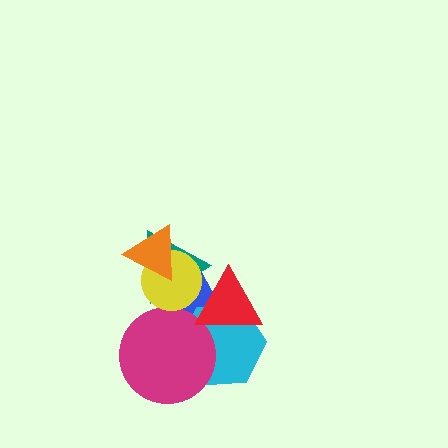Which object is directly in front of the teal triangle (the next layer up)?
The yellow circle is directly in front of the teal triangle.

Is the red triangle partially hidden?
No, no other shape covers it.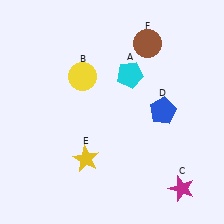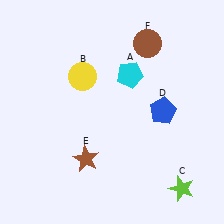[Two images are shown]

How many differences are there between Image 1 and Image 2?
There are 2 differences between the two images.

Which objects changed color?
C changed from magenta to lime. E changed from yellow to brown.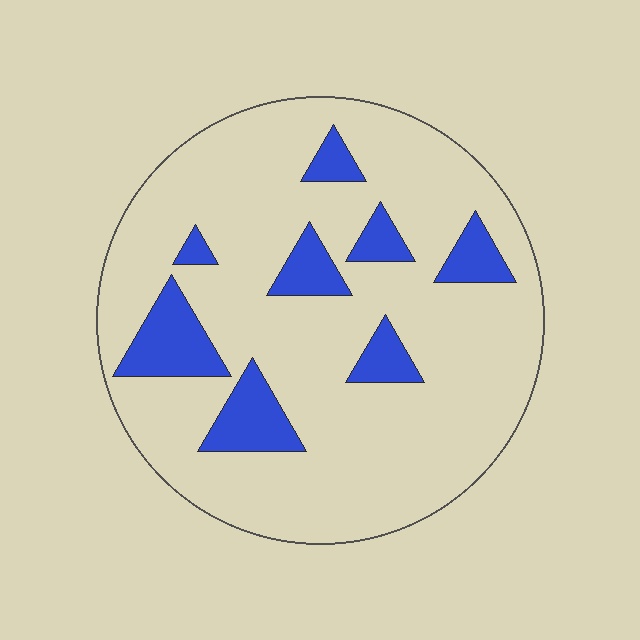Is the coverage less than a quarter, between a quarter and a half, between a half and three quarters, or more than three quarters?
Less than a quarter.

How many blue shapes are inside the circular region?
8.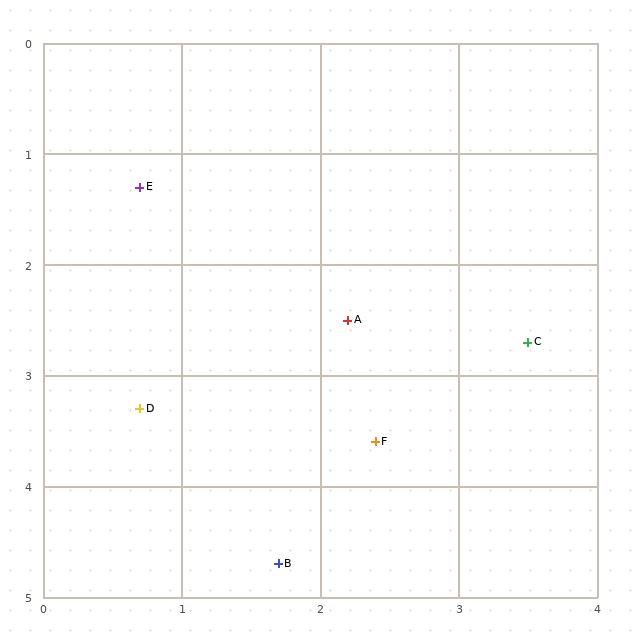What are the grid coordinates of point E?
Point E is at approximately (0.7, 1.3).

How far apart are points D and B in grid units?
Points D and B are about 1.7 grid units apart.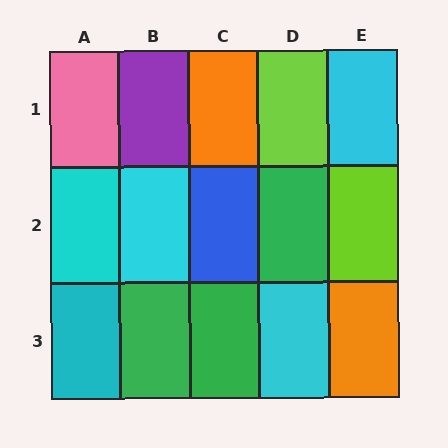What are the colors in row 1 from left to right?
Pink, purple, orange, lime, cyan.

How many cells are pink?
1 cell is pink.